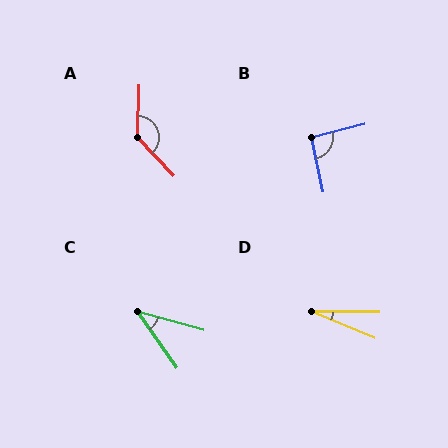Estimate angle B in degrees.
Approximately 92 degrees.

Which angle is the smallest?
D, at approximately 22 degrees.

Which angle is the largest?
A, at approximately 135 degrees.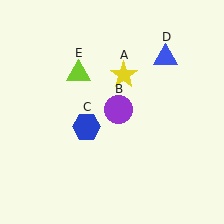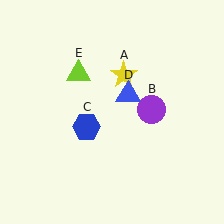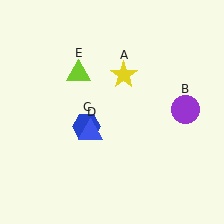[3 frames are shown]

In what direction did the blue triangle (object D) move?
The blue triangle (object D) moved down and to the left.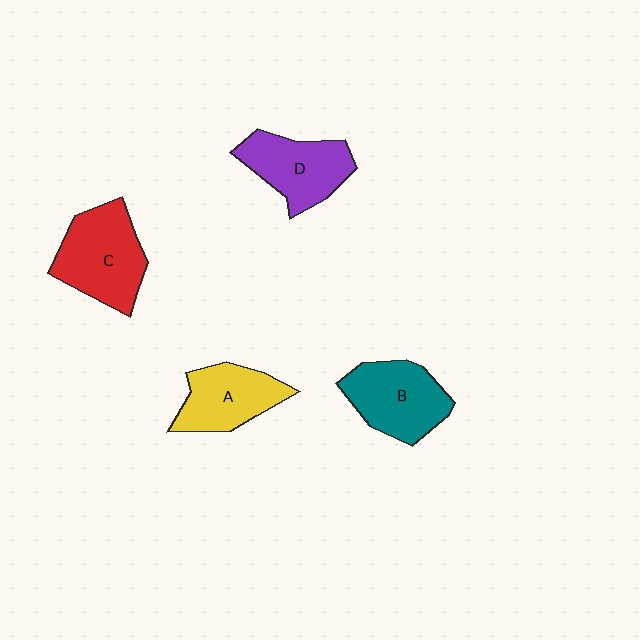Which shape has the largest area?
Shape C (red).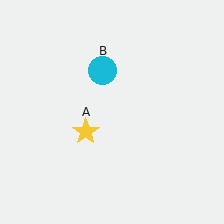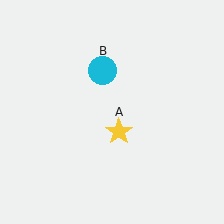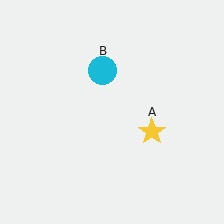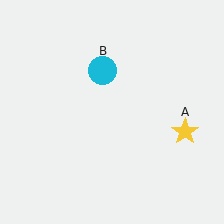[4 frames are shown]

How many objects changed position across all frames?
1 object changed position: yellow star (object A).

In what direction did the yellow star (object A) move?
The yellow star (object A) moved right.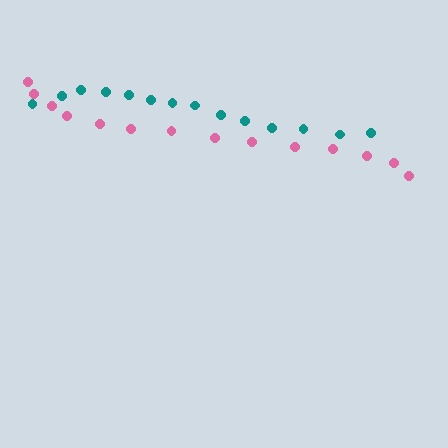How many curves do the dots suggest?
There are 2 distinct paths.